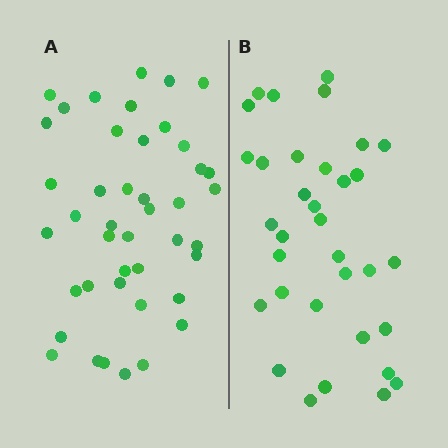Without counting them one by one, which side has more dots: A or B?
Region A (the left region) has more dots.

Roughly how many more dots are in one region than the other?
Region A has roughly 8 or so more dots than region B.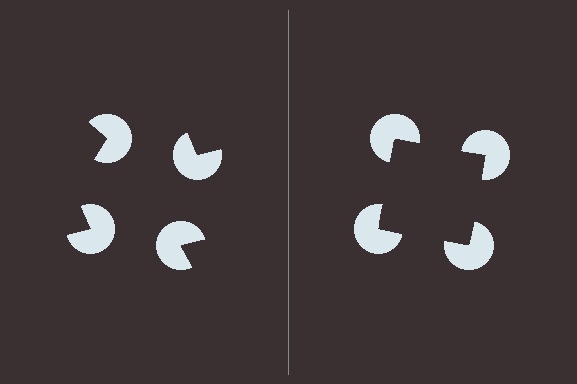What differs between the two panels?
The pac-man discs are positioned identically on both sides; only the wedge orientations differ. On the right they align to a square; on the left they are misaligned.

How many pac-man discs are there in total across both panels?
8 — 4 on each side.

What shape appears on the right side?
An illusory square.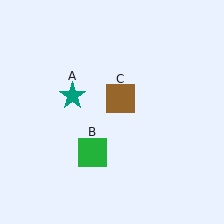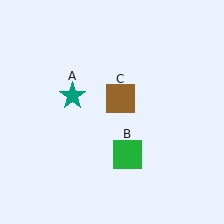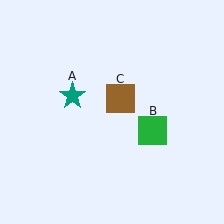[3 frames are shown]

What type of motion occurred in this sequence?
The green square (object B) rotated counterclockwise around the center of the scene.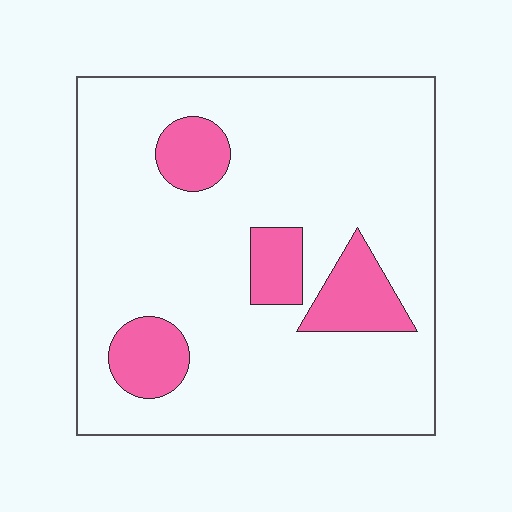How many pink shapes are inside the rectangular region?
4.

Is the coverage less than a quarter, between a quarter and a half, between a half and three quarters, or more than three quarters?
Less than a quarter.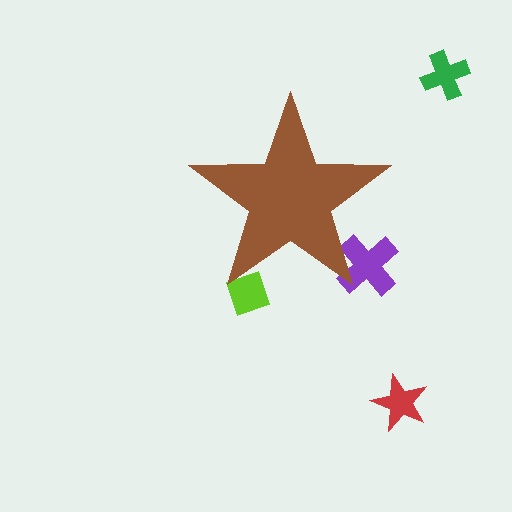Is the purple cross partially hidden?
Yes, the purple cross is partially hidden behind the brown star.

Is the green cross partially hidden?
No, the green cross is fully visible.